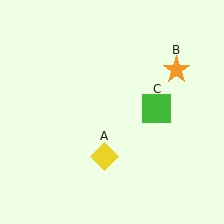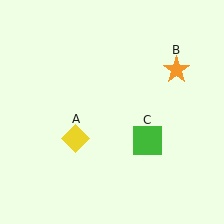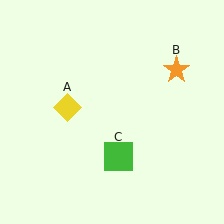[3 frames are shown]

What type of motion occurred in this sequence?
The yellow diamond (object A), green square (object C) rotated clockwise around the center of the scene.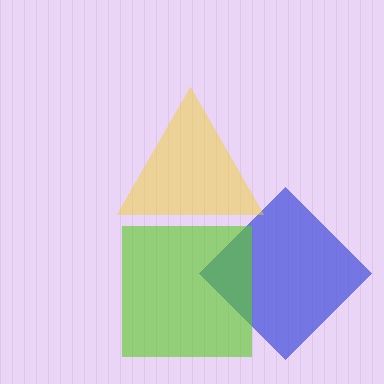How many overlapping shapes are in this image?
There are 3 overlapping shapes in the image.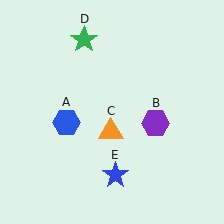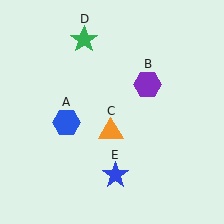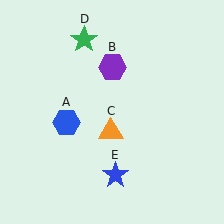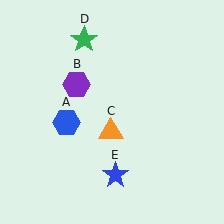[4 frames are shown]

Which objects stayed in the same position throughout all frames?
Blue hexagon (object A) and orange triangle (object C) and green star (object D) and blue star (object E) remained stationary.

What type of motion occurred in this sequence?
The purple hexagon (object B) rotated counterclockwise around the center of the scene.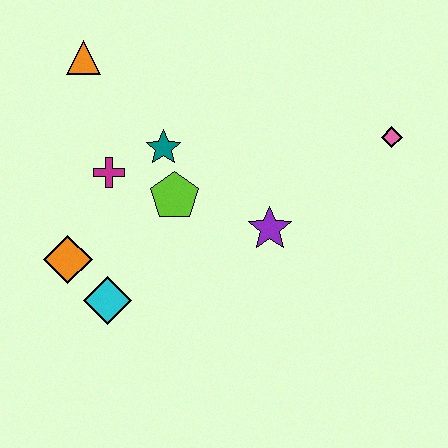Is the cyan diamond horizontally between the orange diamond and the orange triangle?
No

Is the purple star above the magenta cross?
No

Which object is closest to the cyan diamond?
The orange diamond is closest to the cyan diamond.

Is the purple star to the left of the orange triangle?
No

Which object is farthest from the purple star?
The orange triangle is farthest from the purple star.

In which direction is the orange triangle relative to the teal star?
The orange triangle is above the teal star.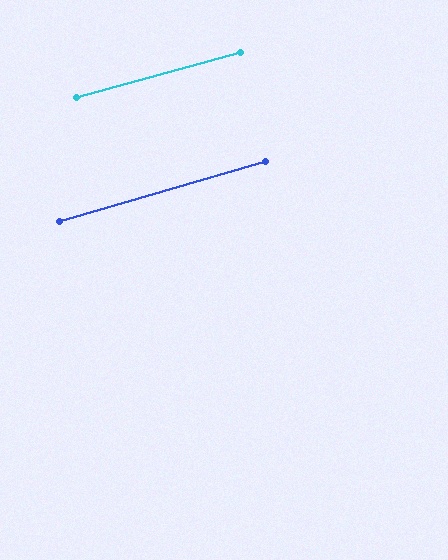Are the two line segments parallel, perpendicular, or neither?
Parallel — their directions differ by only 0.7°.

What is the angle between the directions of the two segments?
Approximately 1 degree.